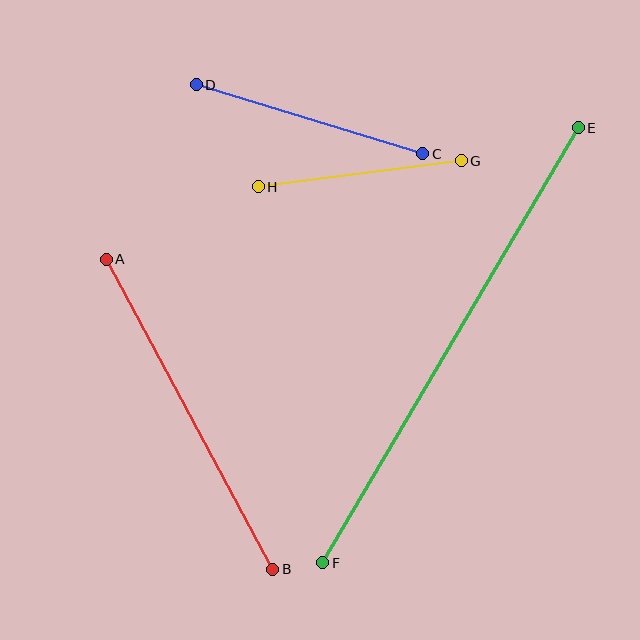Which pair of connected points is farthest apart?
Points E and F are farthest apart.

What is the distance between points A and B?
The distance is approximately 352 pixels.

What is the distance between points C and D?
The distance is approximately 237 pixels.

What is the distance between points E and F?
The distance is approximately 504 pixels.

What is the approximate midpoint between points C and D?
The midpoint is at approximately (310, 119) pixels.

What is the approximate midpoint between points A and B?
The midpoint is at approximately (190, 414) pixels.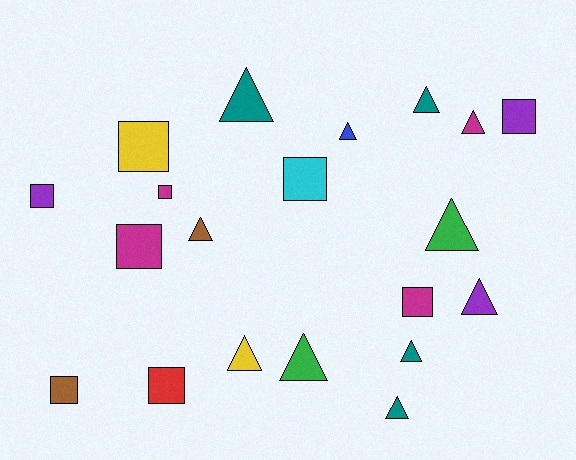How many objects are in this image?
There are 20 objects.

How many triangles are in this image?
There are 11 triangles.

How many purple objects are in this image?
There are 3 purple objects.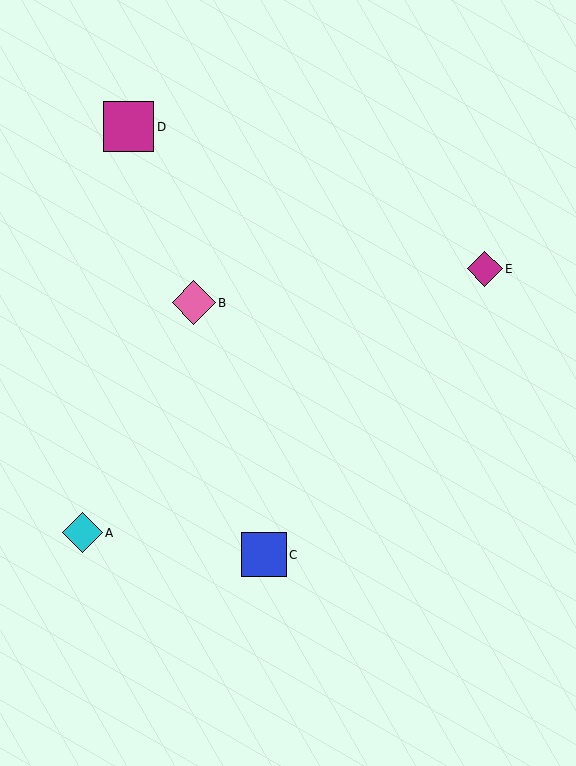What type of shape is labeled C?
Shape C is a blue square.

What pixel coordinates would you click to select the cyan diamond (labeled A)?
Click at (83, 533) to select the cyan diamond A.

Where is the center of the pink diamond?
The center of the pink diamond is at (194, 303).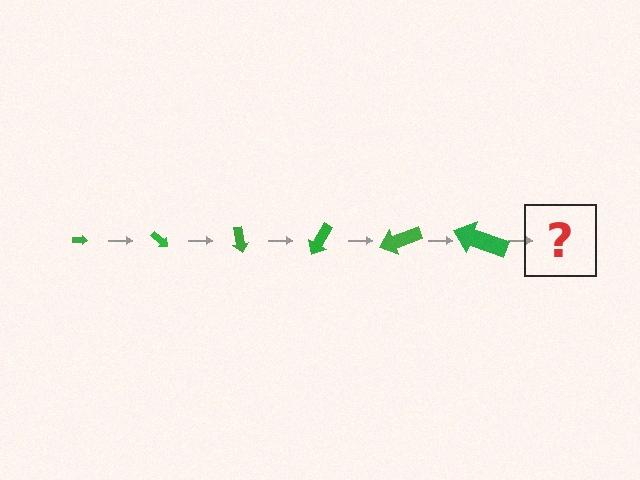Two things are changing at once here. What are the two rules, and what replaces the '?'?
The two rules are that the arrow grows larger each step and it rotates 40 degrees each step. The '?' should be an arrow, larger than the previous one and rotated 240 degrees from the start.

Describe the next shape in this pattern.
It should be an arrow, larger than the previous one and rotated 240 degrees from the start.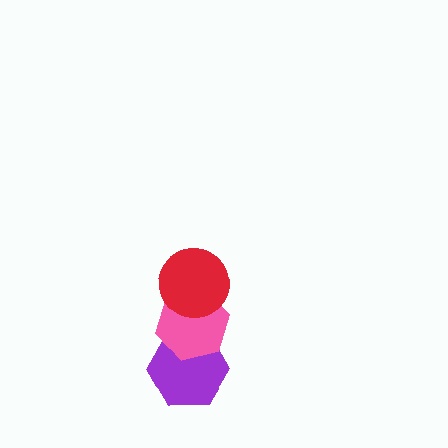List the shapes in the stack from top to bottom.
From top to bottom: the red circle, the pink hexagon, the purple hexagon.